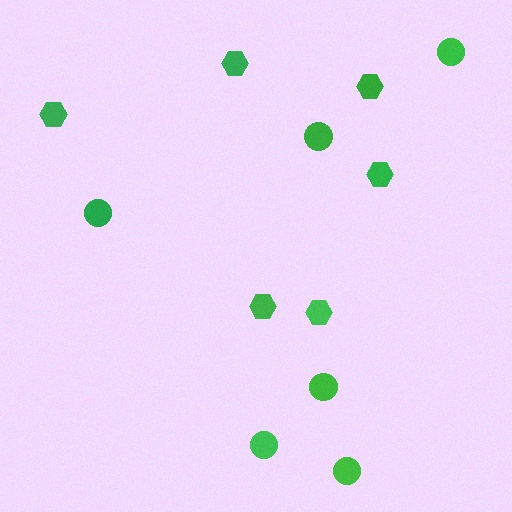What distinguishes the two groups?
There are 2 groups: one group of hexagons (6) and one group of circles (6).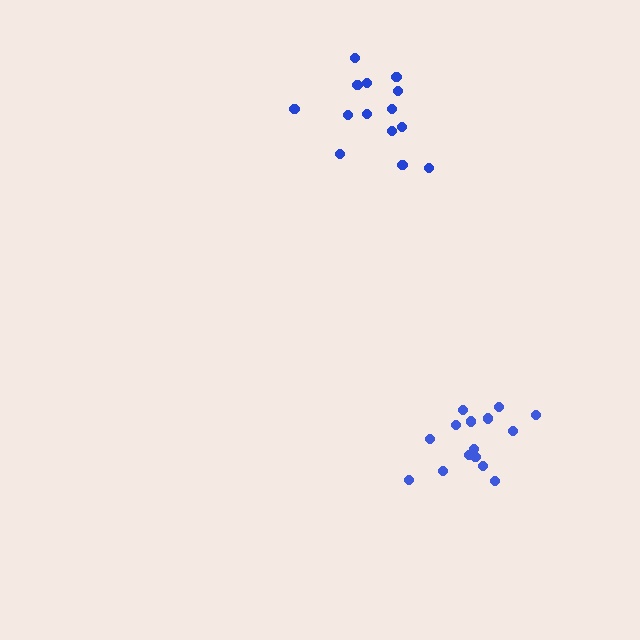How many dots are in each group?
Group 1: 15 dots, Group 2: 14 dots (29 total).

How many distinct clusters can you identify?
There are 2 distinct clusters.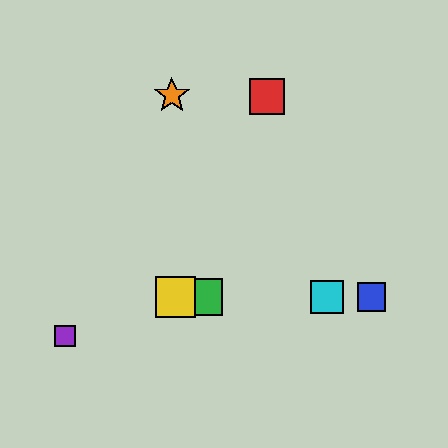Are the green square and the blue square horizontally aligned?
Yes, both are at y≈297.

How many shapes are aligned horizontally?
4 shapes (the blue square, the green square, the yellow square, the cyan square) are aligned horizontally.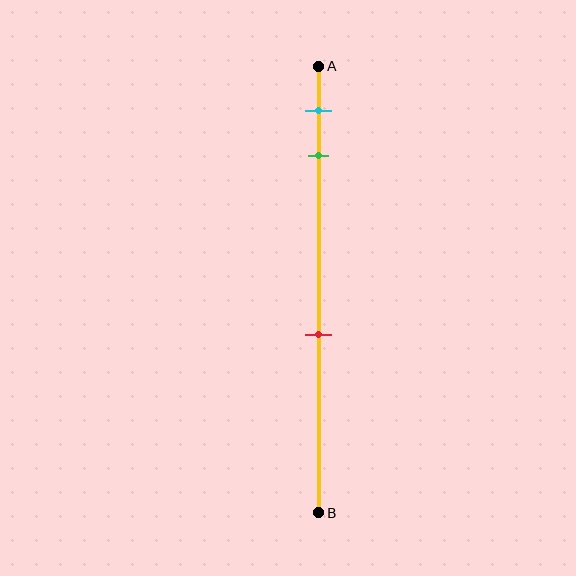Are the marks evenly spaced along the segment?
No, the marks are not evenly spaced.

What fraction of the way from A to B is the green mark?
The green mark is approximately 20% (0.2) of the way from A to B.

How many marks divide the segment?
There are 3 marks dividing the segment.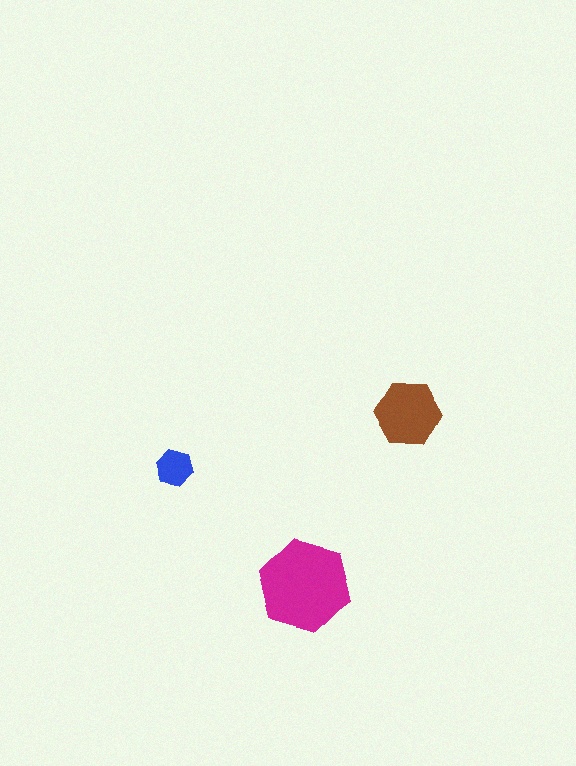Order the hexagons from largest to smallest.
the magenta one, the brown one, the blue one.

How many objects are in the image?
There are 3 objects in the image.